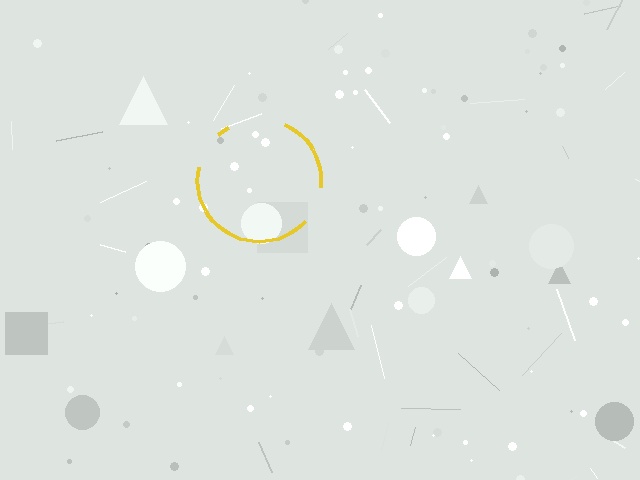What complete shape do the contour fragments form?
The contour fragments form a circle.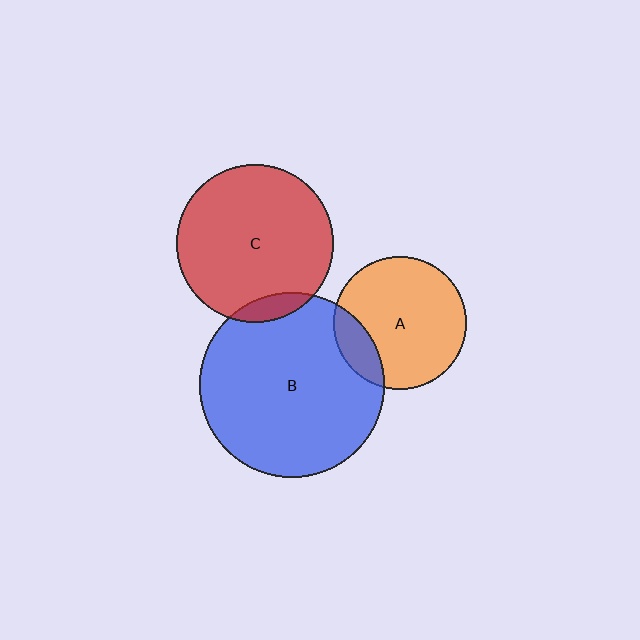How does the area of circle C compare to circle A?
Approximately 1.4 times.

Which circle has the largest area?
Circle B (blue).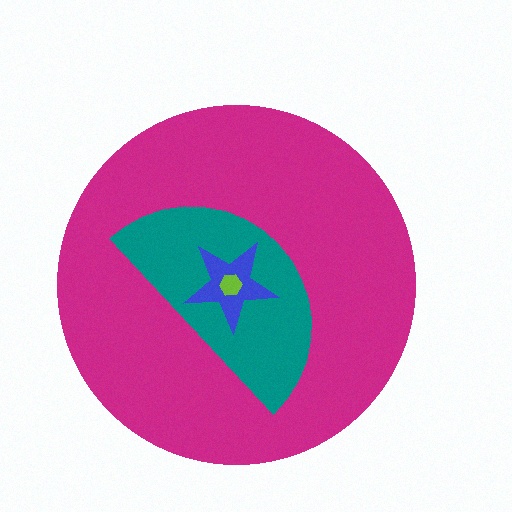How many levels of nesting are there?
4.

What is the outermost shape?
The magenta circle.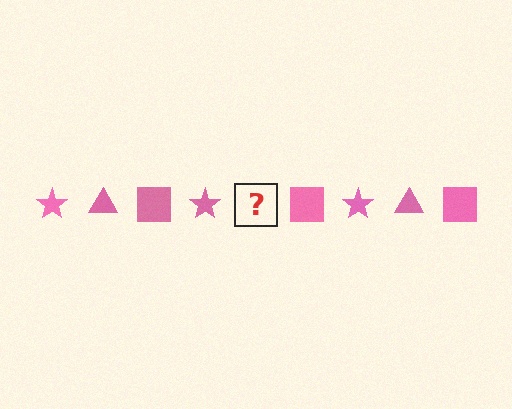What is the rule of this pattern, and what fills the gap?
The rule is that the pattern cycles through star, triangle, square shapes in pink. The gap should be filled with a pink triangle.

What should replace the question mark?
The question mark should be replaced with a pink triangle.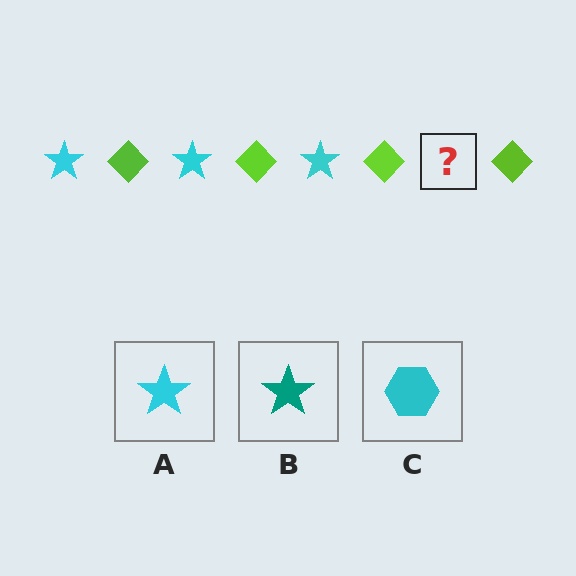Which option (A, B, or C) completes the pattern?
A.